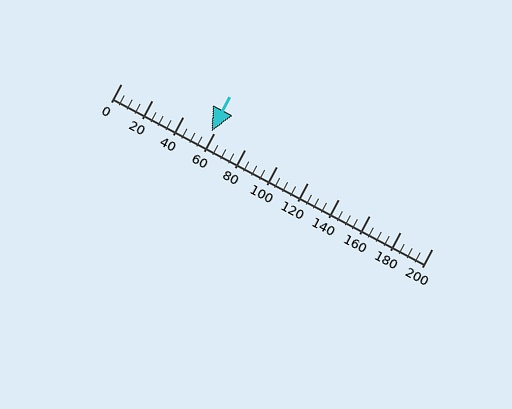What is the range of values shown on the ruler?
The ruler shows values from 0 to 200.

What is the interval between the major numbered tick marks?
The major tick marks are spaced 20 units apart.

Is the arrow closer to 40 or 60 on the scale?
The arrow is closer to 60.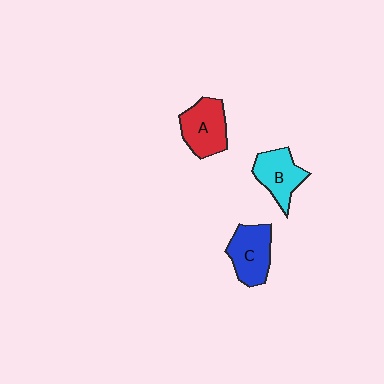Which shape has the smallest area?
Shape B (cyan).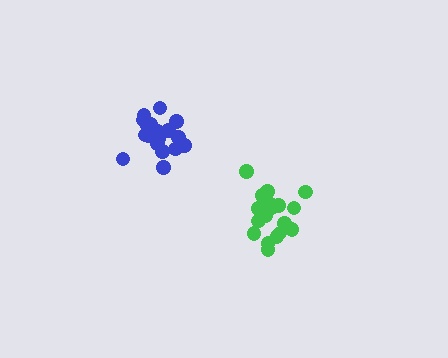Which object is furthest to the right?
The green cluster is rightmost.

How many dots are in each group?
Group 1: 21 dots, Group 2: 19 dots (40 total).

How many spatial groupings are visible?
There are 2 spatial groupings.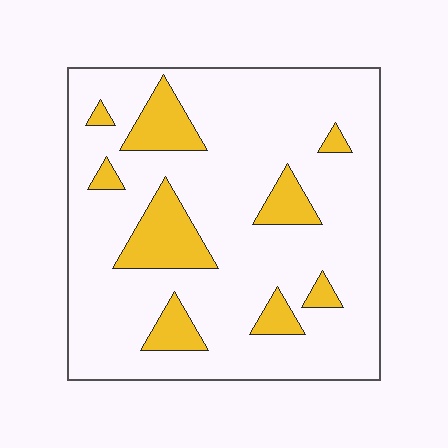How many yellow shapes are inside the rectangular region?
9.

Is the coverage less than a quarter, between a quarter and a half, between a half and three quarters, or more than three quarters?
Less than a quarter.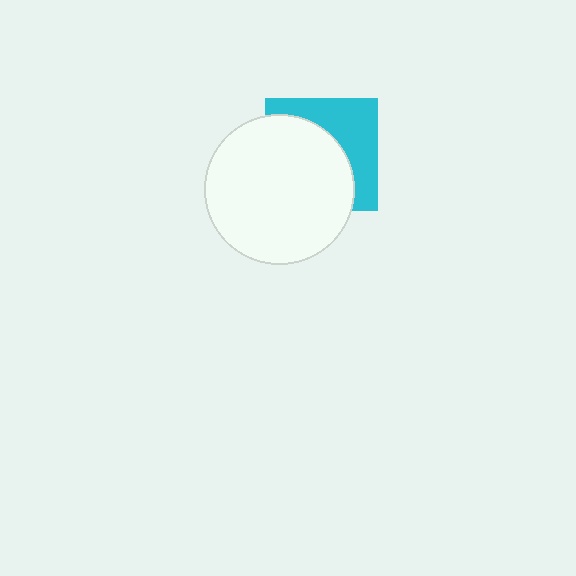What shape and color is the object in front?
The object in front is a white circle.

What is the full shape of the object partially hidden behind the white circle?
The partially hidden object is a cyan square.